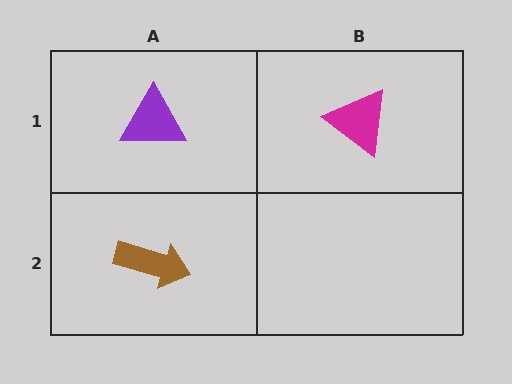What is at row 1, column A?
A purple triangle.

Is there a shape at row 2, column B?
No, that cell is empty.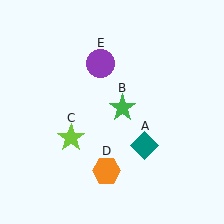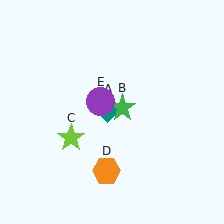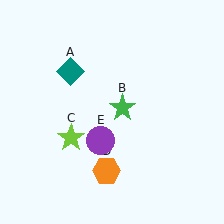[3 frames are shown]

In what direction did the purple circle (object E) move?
The purple circle (object E) moved down.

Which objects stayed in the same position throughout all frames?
Green star (object B) and lime star (object C) and orange hexagon (object D) remained stationary.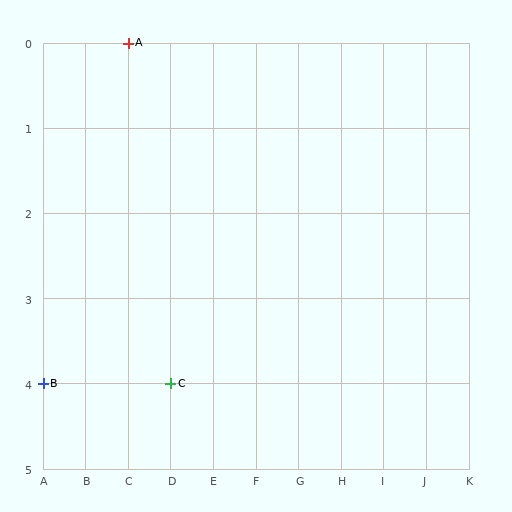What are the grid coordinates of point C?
Point C is at grid coordinates (D, 4).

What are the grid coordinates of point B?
Point B is at grid coordinates (A, 4).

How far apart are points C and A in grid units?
Points C and A are 1 column and 4 rows apart (about 4.1 grid units diagonally).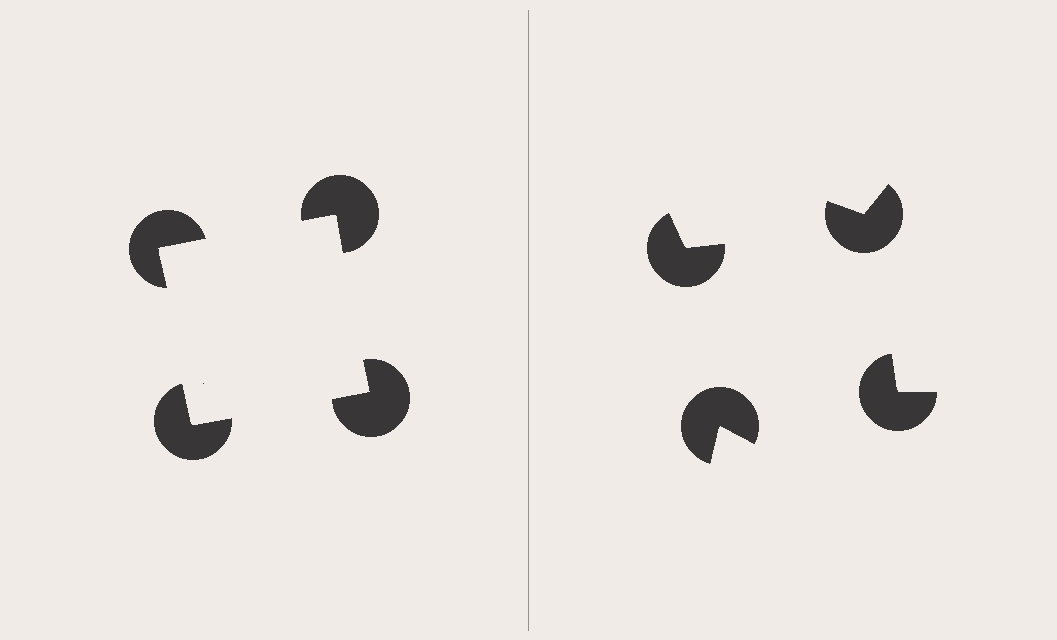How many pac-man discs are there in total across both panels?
8 — 4 on each side.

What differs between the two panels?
The pac-man discs are positioned identically on both sides; only the wedge orientations differ. On the left they align to a square; on the right they are misaligned.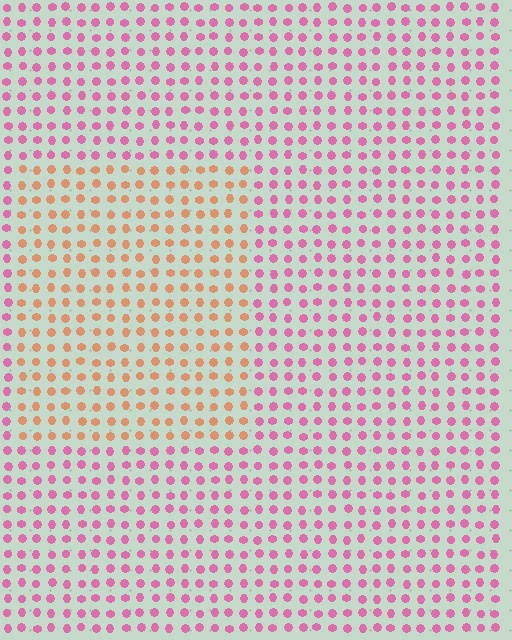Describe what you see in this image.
The image is filled with small pink elements in a uniform arrangement. A rectangle-shaped region is visible where the elements are tinted to a slightly different hue, forming a subtle color boundary.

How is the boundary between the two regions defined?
The boundary is defined purely by a slight shift in hue (about 53 degrees). Spacing, size, and orientation are identical on both sides.